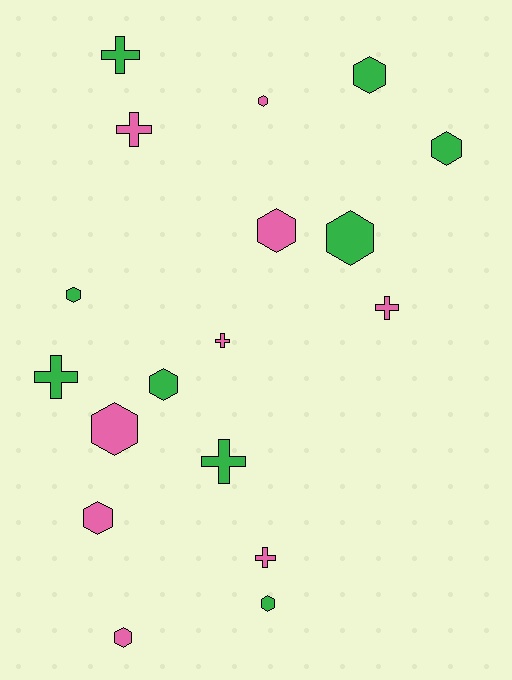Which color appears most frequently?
Pink, with 9 objects.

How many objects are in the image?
There are 18 objects.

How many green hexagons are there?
There are 6 green hexagons.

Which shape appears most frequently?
Hexagon, with 11 objects.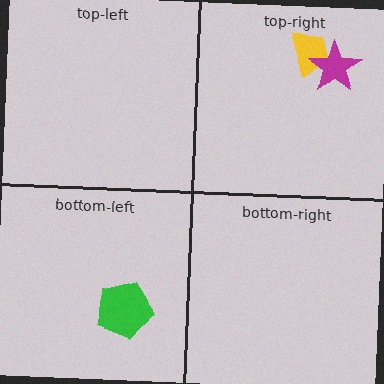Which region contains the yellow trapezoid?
The top-right region.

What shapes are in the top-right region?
The yellow trapezoid, the magenta star.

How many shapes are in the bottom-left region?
1.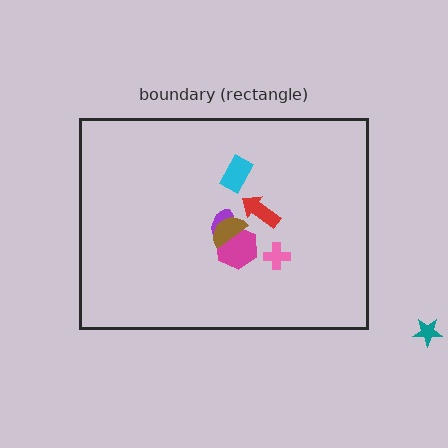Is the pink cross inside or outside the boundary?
Inside.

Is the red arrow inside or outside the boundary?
Inside.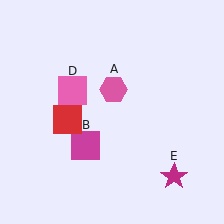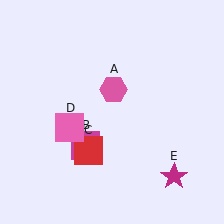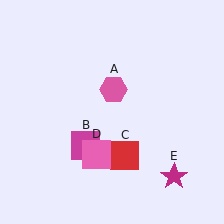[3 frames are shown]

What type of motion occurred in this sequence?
The red square (object C), pink square (object D) rotated counterclockwise around the center of the scene.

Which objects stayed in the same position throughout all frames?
Pink hexagon (object A) and magenta square (object B) and magenta star (object E) remained stationary.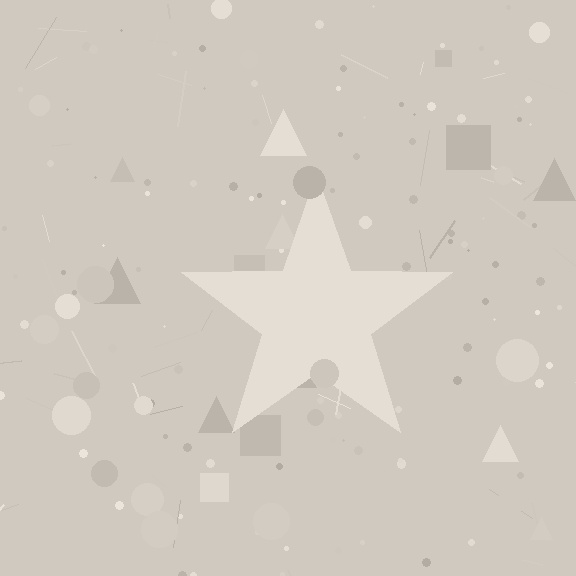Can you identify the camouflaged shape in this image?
The camouflaged shape is a star.